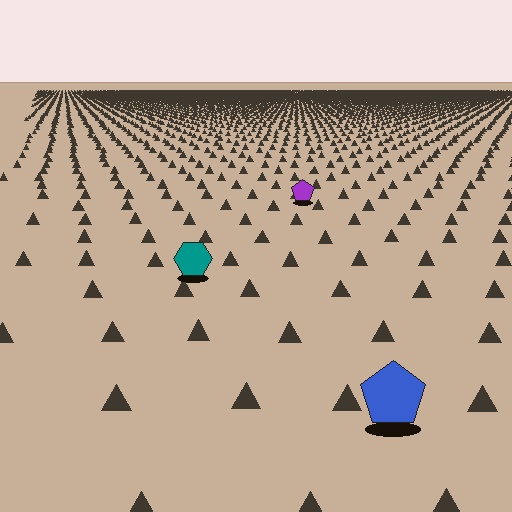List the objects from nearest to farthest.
From nearest to farthest: the blue pentagon, the teal hexagon, the purple pentagon.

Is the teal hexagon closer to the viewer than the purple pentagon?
Yes. The teal hexagon is closer — you can tell from the texture gradient: the ground texture is coarser near it.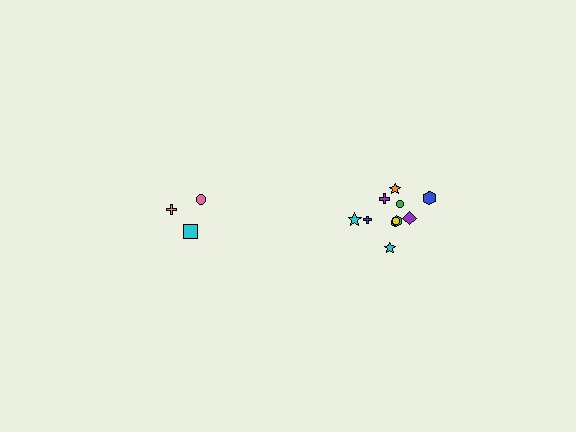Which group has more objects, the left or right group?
The right group.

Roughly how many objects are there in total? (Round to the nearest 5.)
Roughly 15 objects in total.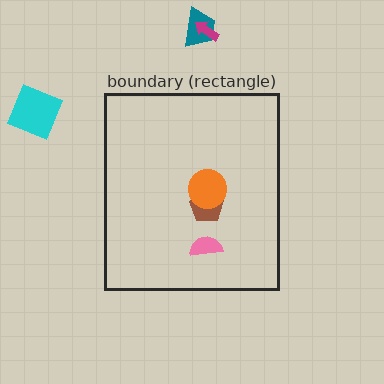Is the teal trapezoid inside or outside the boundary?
Outside.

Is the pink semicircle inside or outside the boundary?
Inside.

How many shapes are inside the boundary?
3 inside, 3 outside.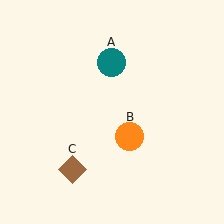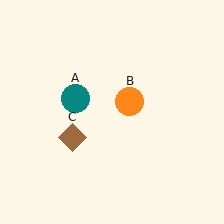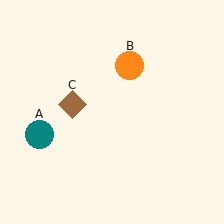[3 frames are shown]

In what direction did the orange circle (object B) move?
The orange circle (object B) moved up.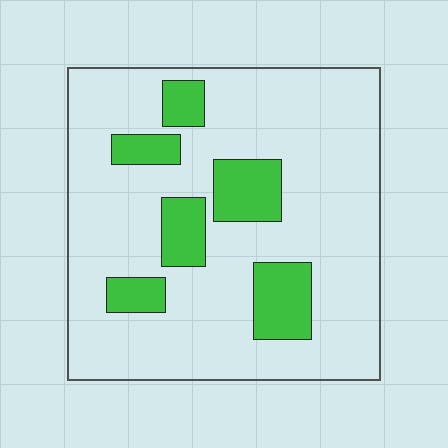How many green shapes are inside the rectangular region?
6.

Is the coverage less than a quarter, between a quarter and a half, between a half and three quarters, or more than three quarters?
Less than a quarter.